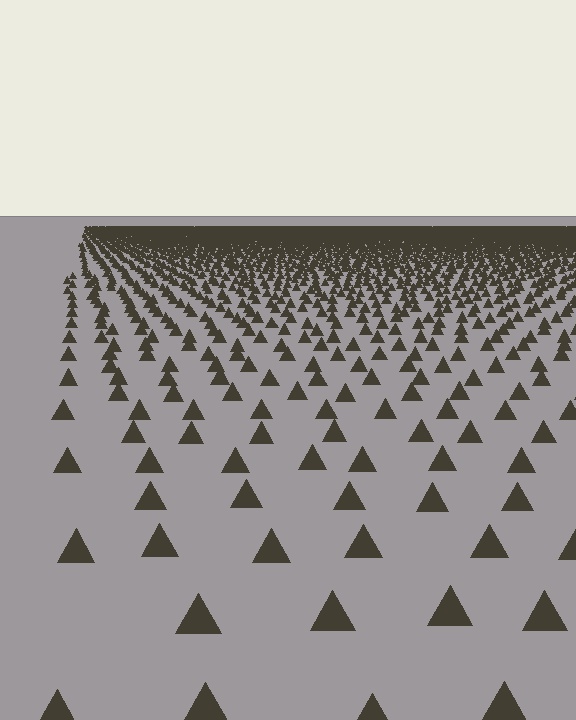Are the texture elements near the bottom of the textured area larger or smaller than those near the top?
Larger. Near the bottom, elements are closer to the viewer and appear at a bigger on-screen size.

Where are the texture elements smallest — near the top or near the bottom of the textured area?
Near the top.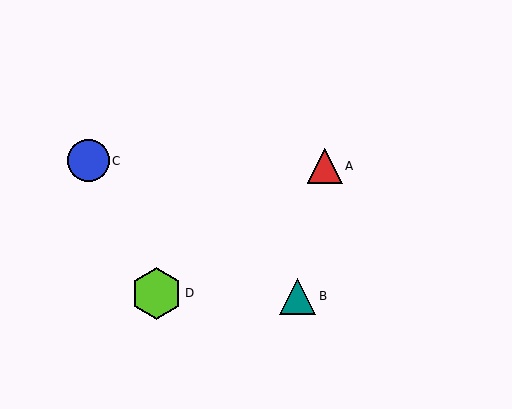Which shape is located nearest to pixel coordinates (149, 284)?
The lime hexagon (labeled D) at (157, 293) is nearest to that location.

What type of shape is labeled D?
Shape D is a lime hexagon.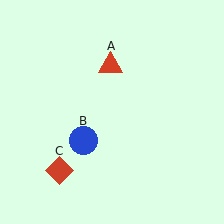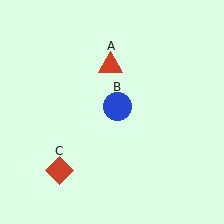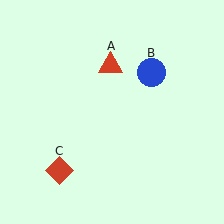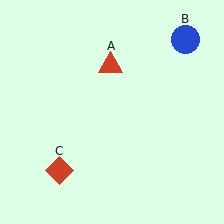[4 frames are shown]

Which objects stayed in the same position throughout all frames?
Red triangle (object A) and red diamond (object C) remained stationary.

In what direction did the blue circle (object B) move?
The blue circle (object B) moved up and to the right.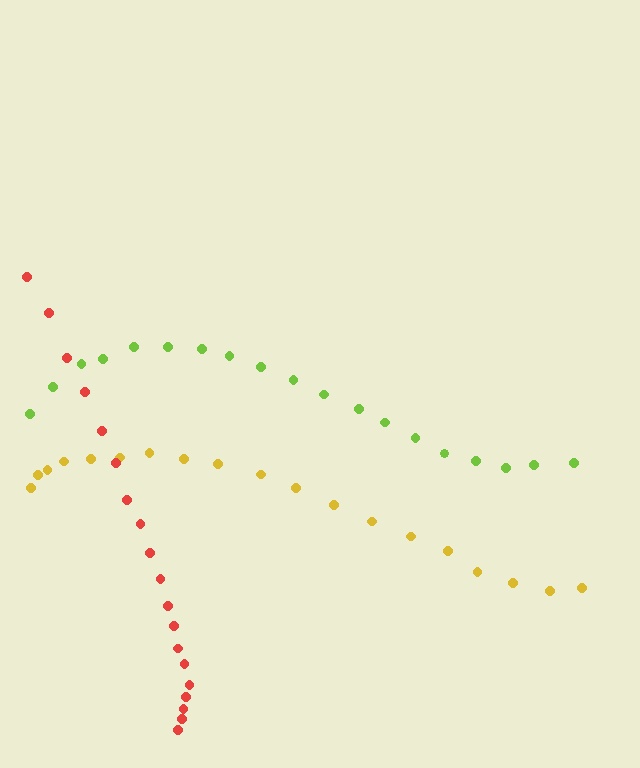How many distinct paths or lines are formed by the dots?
There are 3 distinct paths.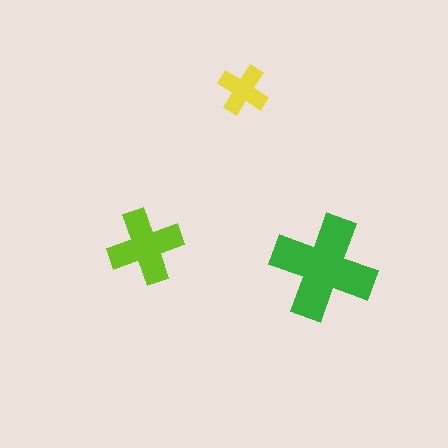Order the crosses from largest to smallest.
the green one, the lime one, the yellow one.